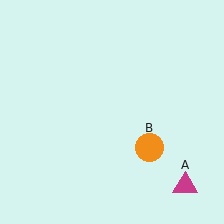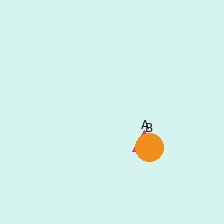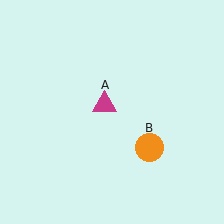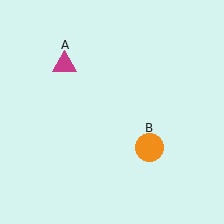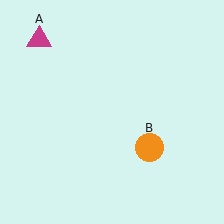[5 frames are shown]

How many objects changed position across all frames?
1 object changed position: magenta triangle (object A).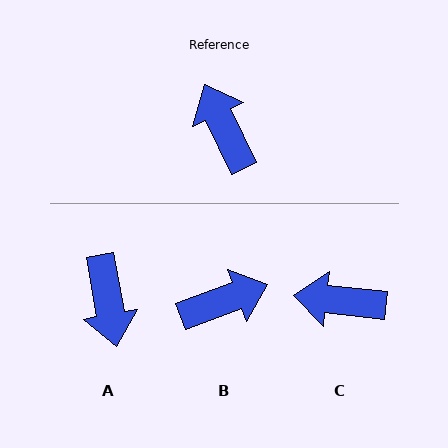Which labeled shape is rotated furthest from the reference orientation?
A, about 165 degrees away.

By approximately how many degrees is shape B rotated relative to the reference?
Approximately 96 degrees clockwise.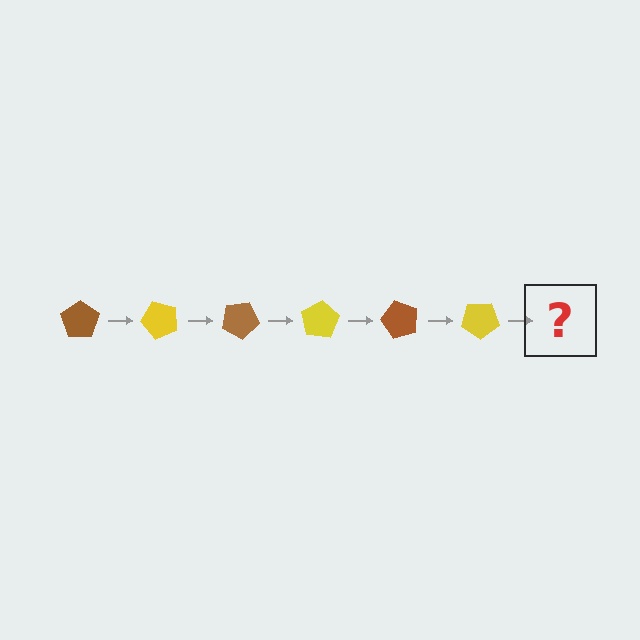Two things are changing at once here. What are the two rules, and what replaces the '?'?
The two rules are that it rotates 50 degrees each step and the color cycles through brown and yellow. The '?' should be a brown pentagon, rotated 300 degrees from the start.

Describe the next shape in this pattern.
It should be a brown pentagon, rotated 300 degrees from the start.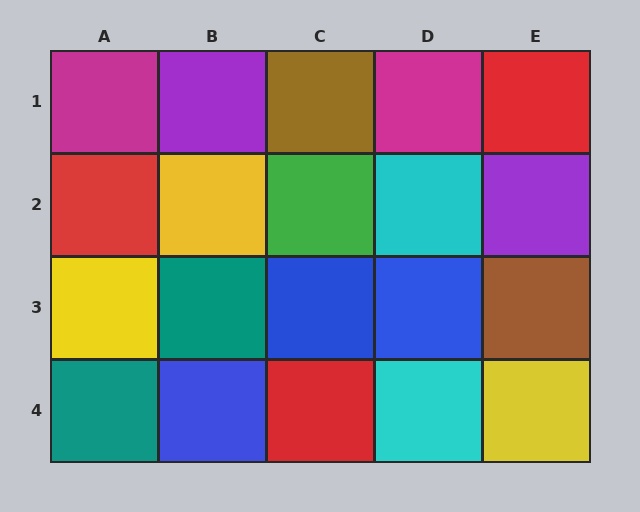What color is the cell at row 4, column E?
Yellow.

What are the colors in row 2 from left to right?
Red, yellow, green, cyan, purple.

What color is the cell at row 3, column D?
Blue.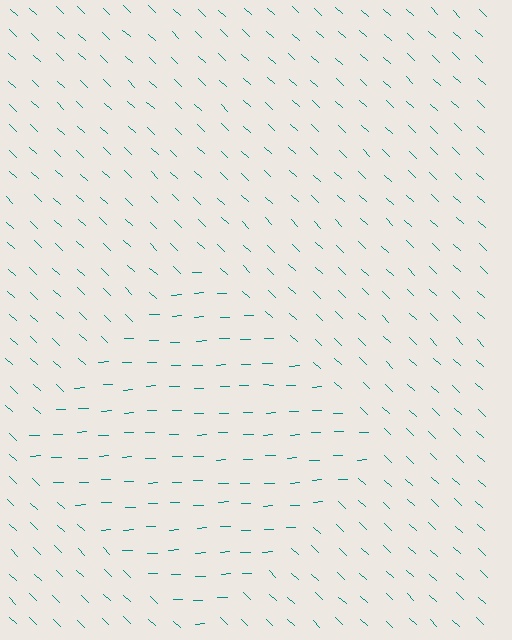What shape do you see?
I see a diamond.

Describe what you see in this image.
The image is filled with small teal line segments. A diamond region in the image has lines oriented differently from the surrounding lines, creating a visible texture boundary.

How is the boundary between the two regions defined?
The boundary is defined purely by a change in line orientation (approximately 45 degrees difference). All lines are the same color and thickness.